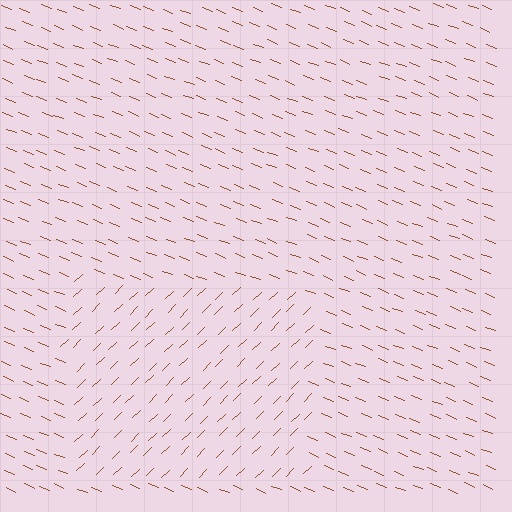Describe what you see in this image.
The image is filled with small brown line segments. A rectangle region in the image has lines oriented differently from the surrounding lines, creating a visible texture boundary.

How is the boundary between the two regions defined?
The boundary is defined purely by a change in line orientation (approximately 66 degrees difference). All lines are the same color and thickness.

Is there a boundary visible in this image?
Yes, there is a texture boundary formed by a change in line orientation.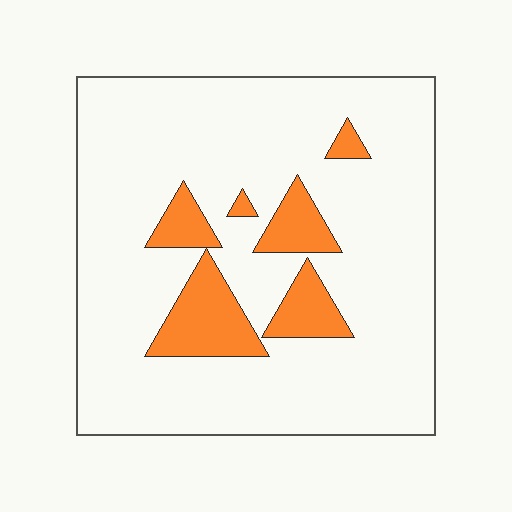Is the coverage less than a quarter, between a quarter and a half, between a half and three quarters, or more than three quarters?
Less than a quarter.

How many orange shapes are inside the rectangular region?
6.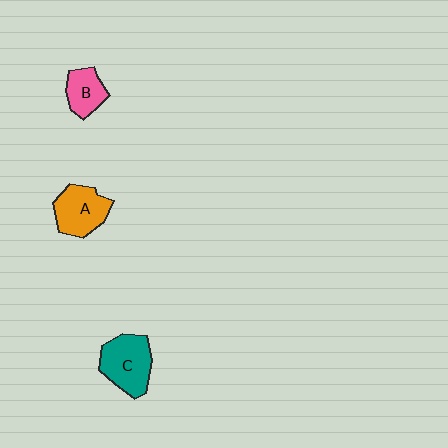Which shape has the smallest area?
Shape B (pink).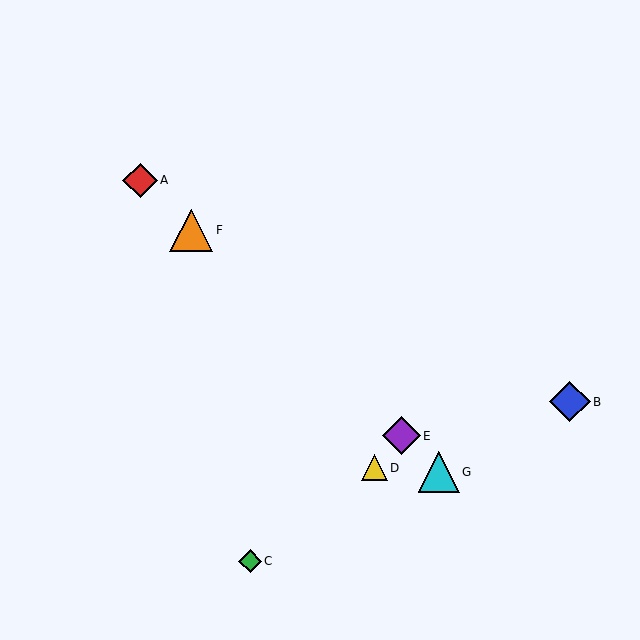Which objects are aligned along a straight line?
Objects A, E, F, G are aligned along a straight line.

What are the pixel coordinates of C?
Object C is at (250, 561).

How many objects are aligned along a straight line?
4 objects (A, E, F, G) are aligned along a straight line.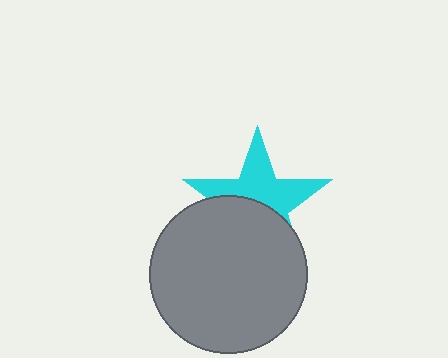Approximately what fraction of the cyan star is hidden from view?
Roughly 48% of the cyan star is hidden behind the gray circle.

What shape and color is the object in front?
The object in front is a gray circle.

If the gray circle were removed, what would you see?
You would see the complete cyan star.